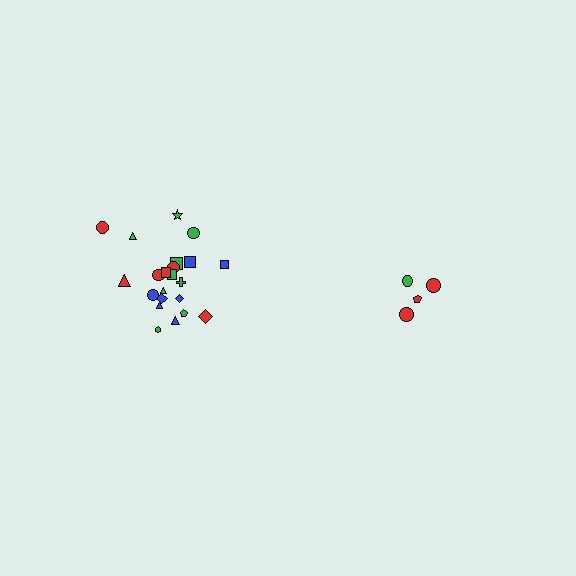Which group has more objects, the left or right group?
The left group.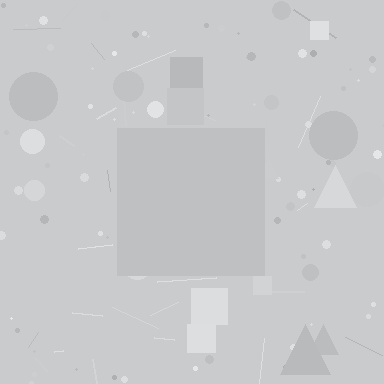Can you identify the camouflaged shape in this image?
The camouflaged shape is a square.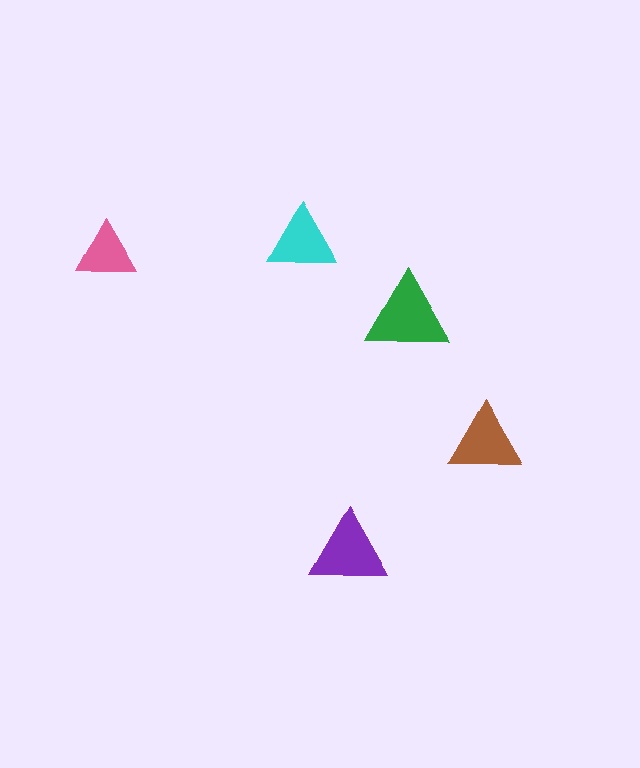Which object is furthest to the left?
The pink triangle is leftmost.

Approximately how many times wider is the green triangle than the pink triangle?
About 1.5 times wider.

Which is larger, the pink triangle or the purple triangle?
The purple one.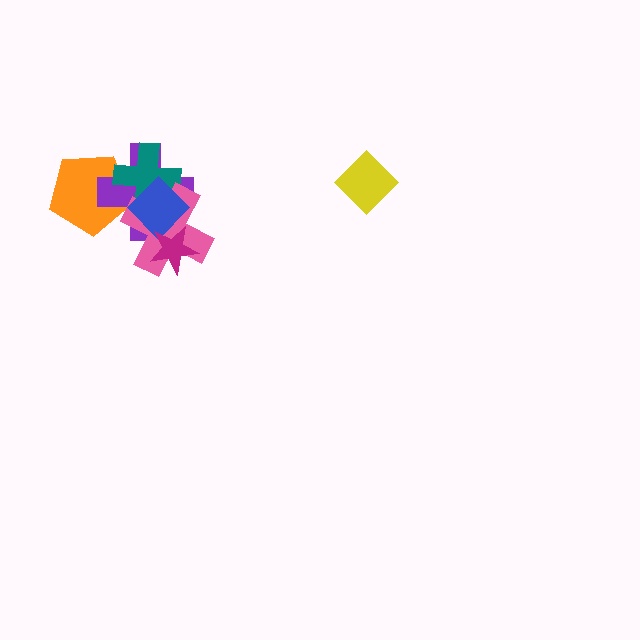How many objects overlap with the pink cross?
4 objects overlap with the pink cross.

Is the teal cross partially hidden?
Yes, it is partially covered by another shape.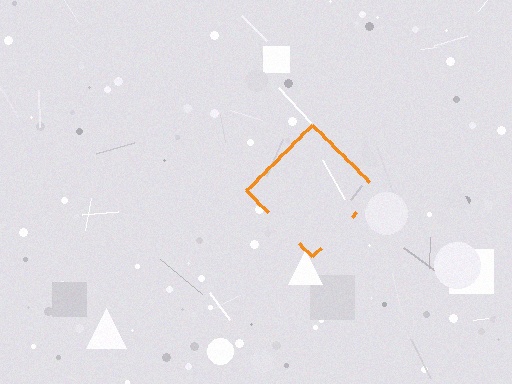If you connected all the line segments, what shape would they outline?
They would outline a diamond.